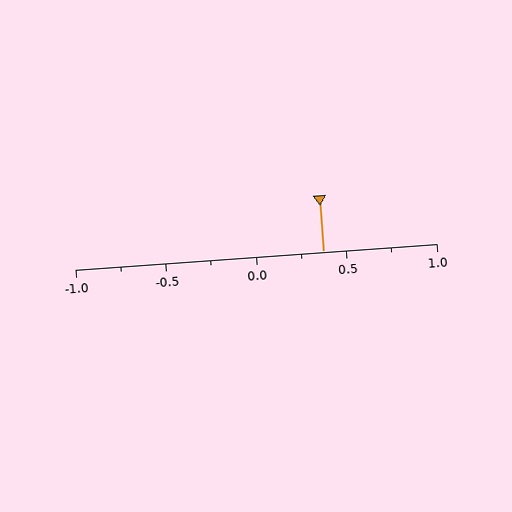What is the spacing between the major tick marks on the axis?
The major ticks are spaced 0.5 apart.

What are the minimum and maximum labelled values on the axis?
The axis runs from -1.0 to 1.0.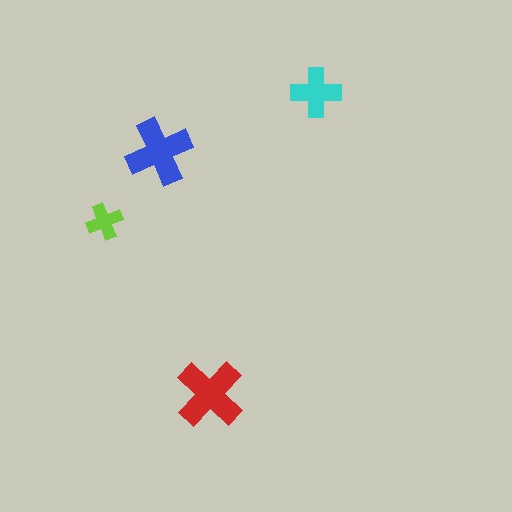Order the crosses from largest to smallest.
the red one, the blue one, the cyan one, the lime one.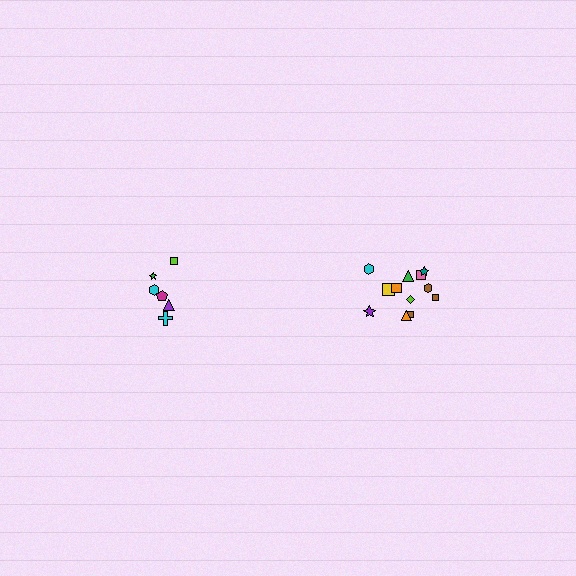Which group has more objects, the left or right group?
The right group.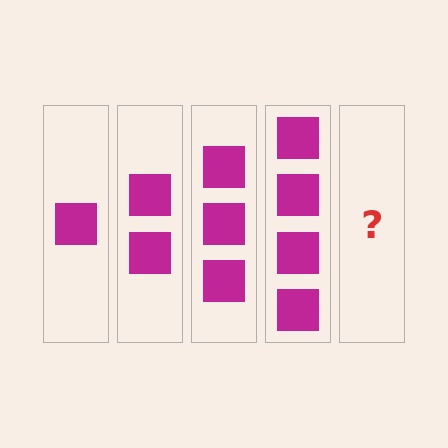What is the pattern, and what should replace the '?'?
The pattern is that each step adds one more square. The '?' should be 5 squares.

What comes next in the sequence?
The next element should be 5 squares.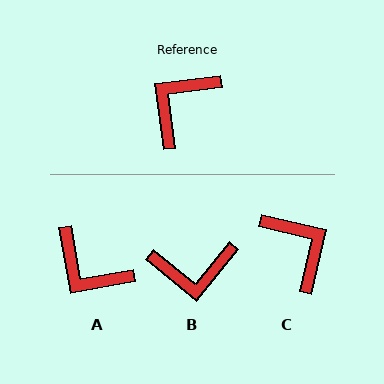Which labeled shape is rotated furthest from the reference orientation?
B, about 134 degrees away.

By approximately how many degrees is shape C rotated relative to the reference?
Approximately 111 degrees clockwise.